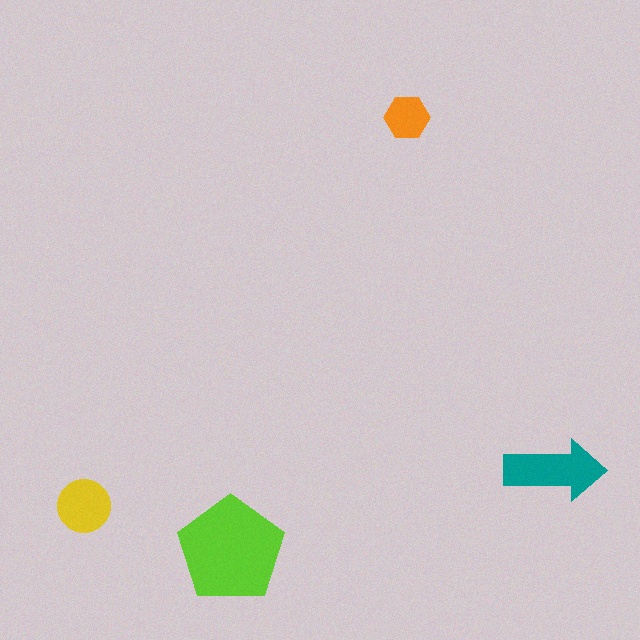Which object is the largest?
The lime pentagon.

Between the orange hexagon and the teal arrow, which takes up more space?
The teal arrow.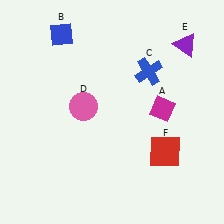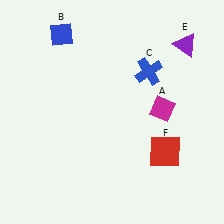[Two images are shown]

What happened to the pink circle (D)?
The pink circle (D) was removed in Image 2. It was in the top-left area of Image 1.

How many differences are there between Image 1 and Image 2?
There is 1 difference between the two images.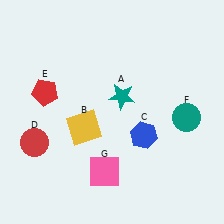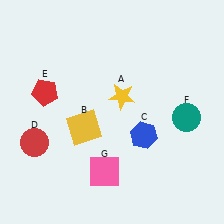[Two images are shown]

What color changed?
The star (A) changed from teal in Image 1 to yellow in Image 2.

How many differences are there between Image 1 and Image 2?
There is 1 difference between the two images.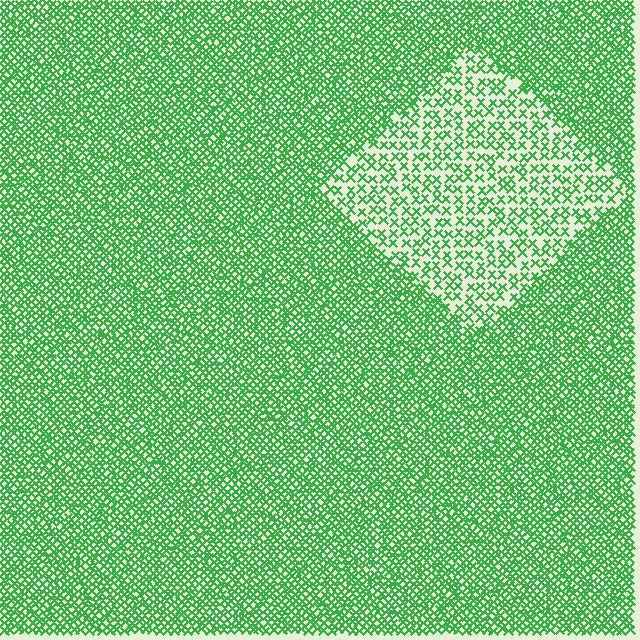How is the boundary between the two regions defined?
The boundary is defined by a change in element density (approximately 2.3x ratio). All elements are the same color, size, and shape.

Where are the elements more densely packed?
The elements are more densely packed outside the diamond boundary.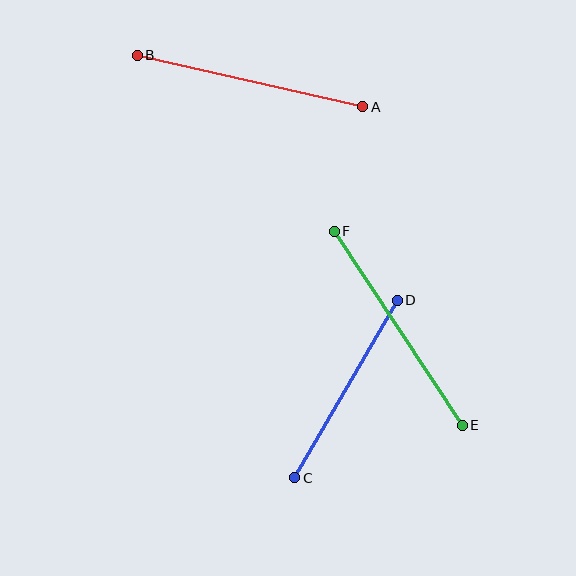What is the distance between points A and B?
The distance is approximately 231 pixels.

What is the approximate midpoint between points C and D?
The midpoint is at approximately (346, 389) pixels.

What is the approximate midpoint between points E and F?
The midpoint is at approximately (398, 328) pixels.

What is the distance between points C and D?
The distance is approximately 205 pixels.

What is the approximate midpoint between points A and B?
The midpoint is at approximately (250, 81) pixels.